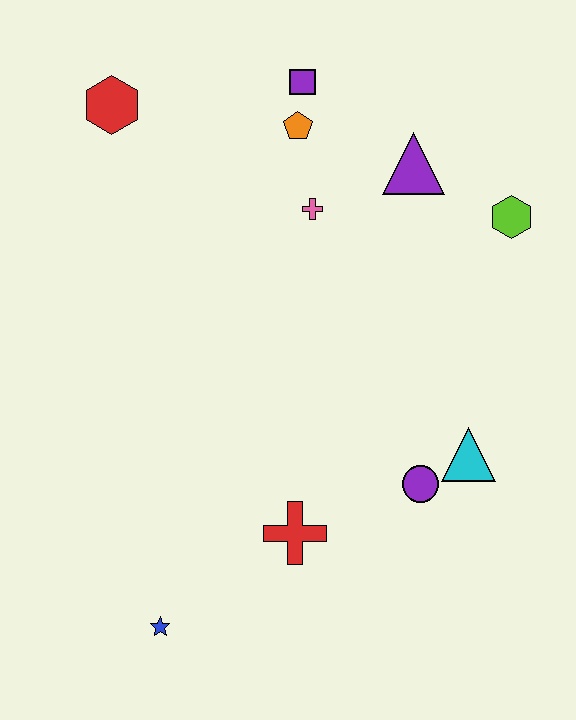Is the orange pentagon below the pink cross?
No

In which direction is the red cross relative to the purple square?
The red cross is below the purple square.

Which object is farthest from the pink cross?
The blue star is farthest from the pink cross.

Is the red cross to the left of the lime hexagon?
Yes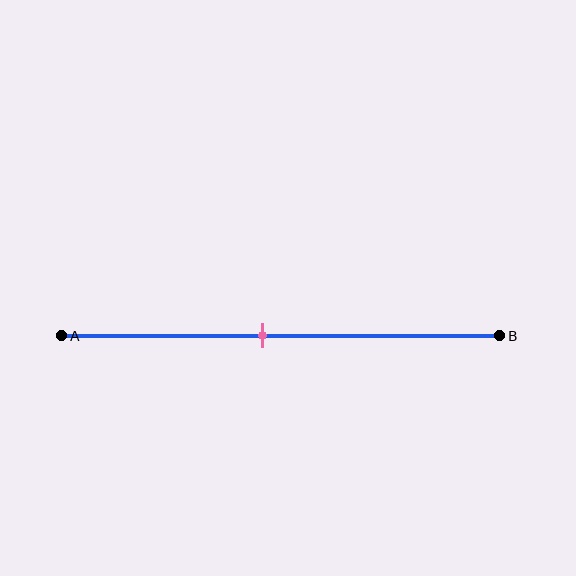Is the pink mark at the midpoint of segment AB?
No, the mark is at about 45% from A, not at the 50% midpoint.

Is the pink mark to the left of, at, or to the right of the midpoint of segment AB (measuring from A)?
The pink mark is to the left of the midpoint of segment AB.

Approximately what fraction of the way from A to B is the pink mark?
The pink mark is approximately 45% of the way from A to B.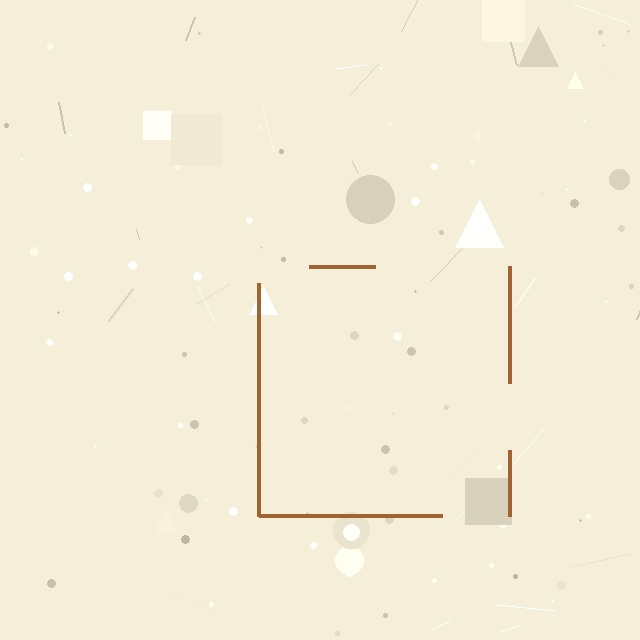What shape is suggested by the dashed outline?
The dashed outline suggests a square.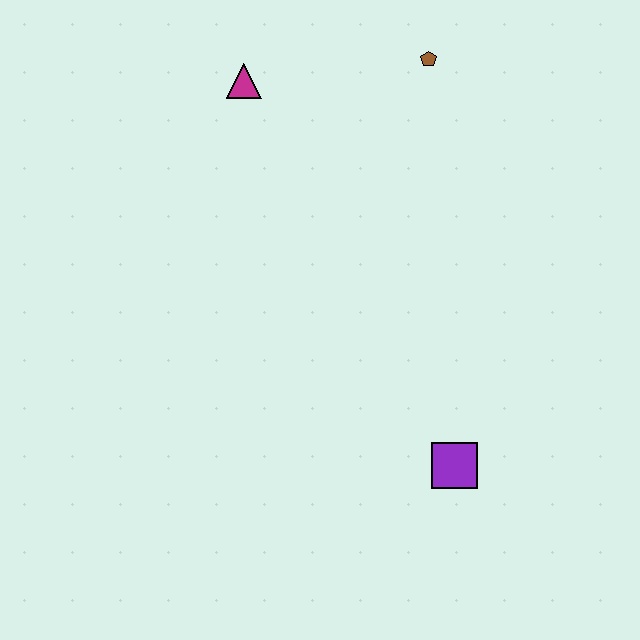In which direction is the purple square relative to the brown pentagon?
The purple square is below the brown pentagon.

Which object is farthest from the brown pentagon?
The purple square is farthest from the brown pentagon.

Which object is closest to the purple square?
The brown pentagon is closest to the purple square.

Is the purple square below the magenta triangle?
Yes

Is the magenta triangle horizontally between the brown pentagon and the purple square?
No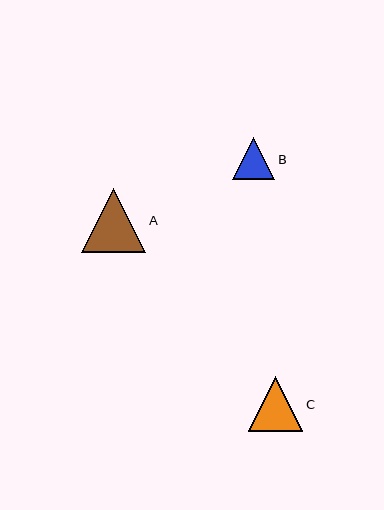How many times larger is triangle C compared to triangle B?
Triangle C is approximately 1.3 times the size of triangle B.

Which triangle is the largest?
Triangle A is the largest with a size of approximately 64 pixels.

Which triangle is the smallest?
Triangle B is the smallest with a size of approximately 42 pixels.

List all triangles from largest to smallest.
From largest to smallest: A, C, B.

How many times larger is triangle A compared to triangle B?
Triangle A is approximately 1.5 times the size of triangle B.